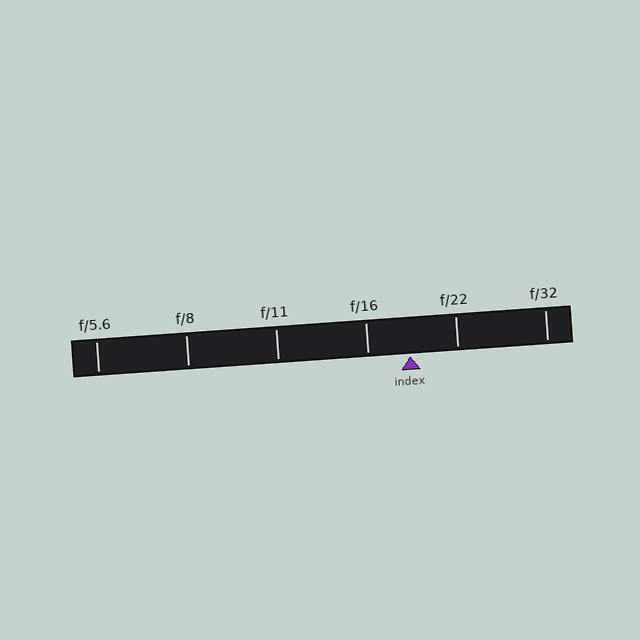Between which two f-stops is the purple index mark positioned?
The index mark is between f/16 and f/22.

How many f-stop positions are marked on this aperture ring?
There are 6 f-stop positions marked.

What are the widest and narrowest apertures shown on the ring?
The widest aperture shown is f/5.6 and the narrowest is f/32.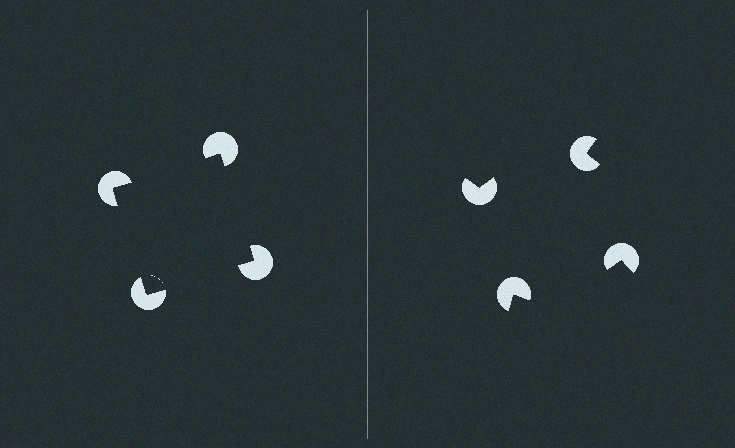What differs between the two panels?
The pac-man discs are positioned identically on both sides; only the wedge orientations differ. On the left they align to a square; on the right they are misaligned.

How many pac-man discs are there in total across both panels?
8 — 4 on each side.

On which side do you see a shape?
An illusory square appears on the left side. On the right side the wedge cuts are rotated, so no coherent shape forms.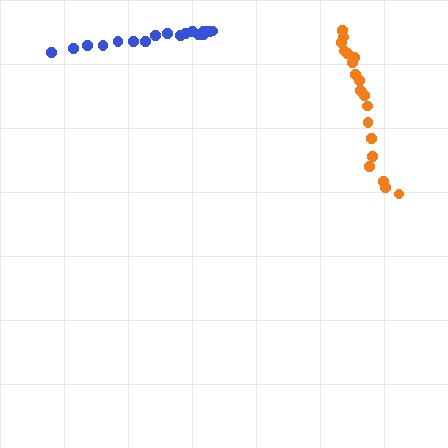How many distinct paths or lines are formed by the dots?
There are 2 distinct paths.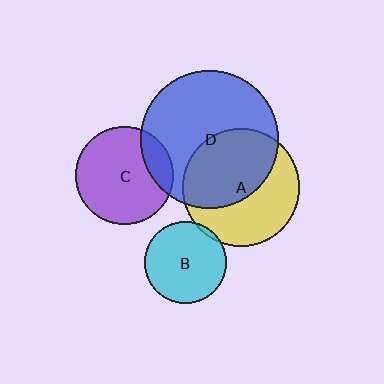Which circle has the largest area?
Circle D (blue).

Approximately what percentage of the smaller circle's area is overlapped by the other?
Approximately 5%.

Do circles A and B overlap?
Yes.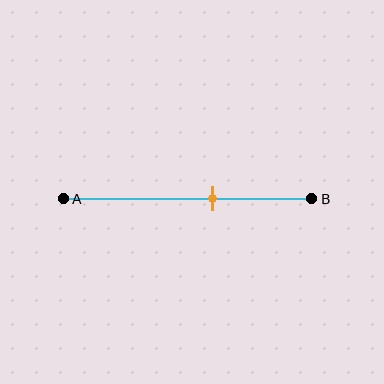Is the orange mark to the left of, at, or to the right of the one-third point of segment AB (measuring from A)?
The orange mark is to the right of the one-third point of segment AB.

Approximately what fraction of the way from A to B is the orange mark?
The orange mark is approximately 60% of the way from A to B.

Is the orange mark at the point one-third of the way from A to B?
No, the mark is at about 60% from A, not at the 33% one-third point.